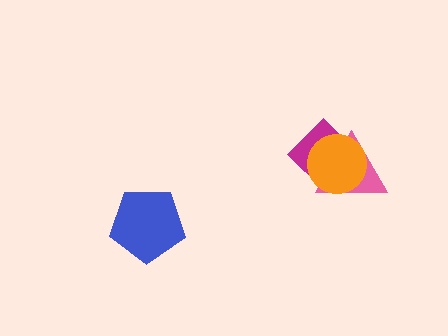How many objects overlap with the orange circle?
2 objects overlap with the orange circle.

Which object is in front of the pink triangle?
The orange circle is in front of the pink triangle.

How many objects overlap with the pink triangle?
2 objects overlap with the pink triangle.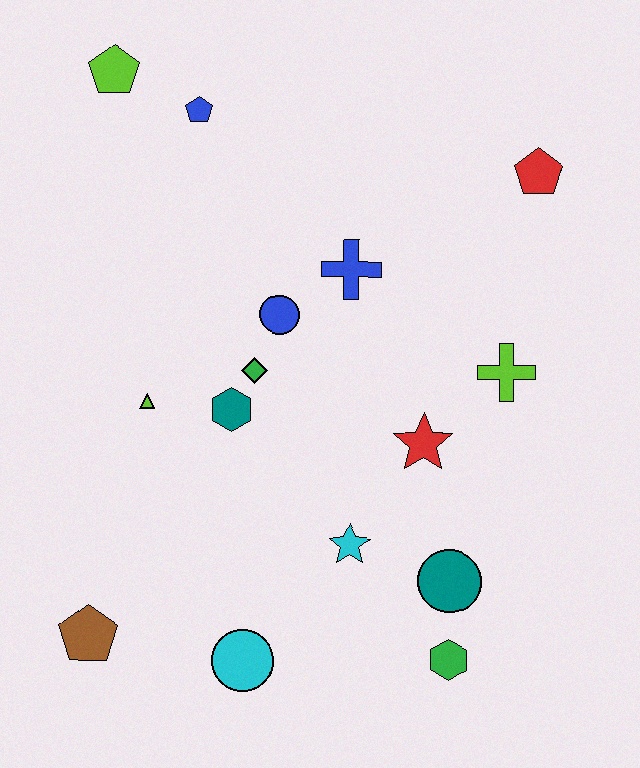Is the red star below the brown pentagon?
No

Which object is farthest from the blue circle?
The green hexagon is farthest from the blue circle.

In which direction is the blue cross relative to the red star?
The blue cross is above the red star.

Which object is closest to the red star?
The lime cross is closest to the red star.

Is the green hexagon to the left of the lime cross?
Yes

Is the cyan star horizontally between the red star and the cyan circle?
Yes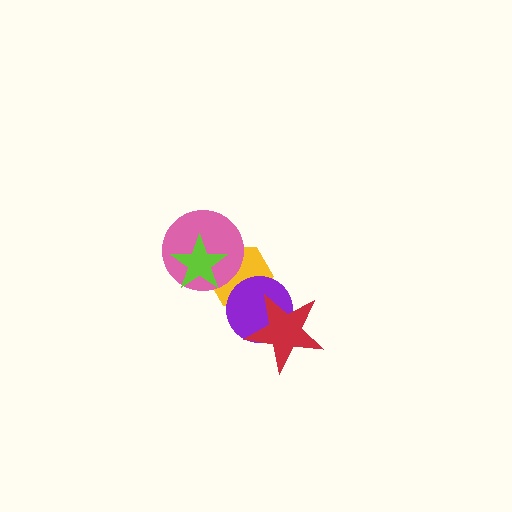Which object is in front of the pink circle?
The lime star is in front of the pink circle.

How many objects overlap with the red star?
1 object overlaps with the red star.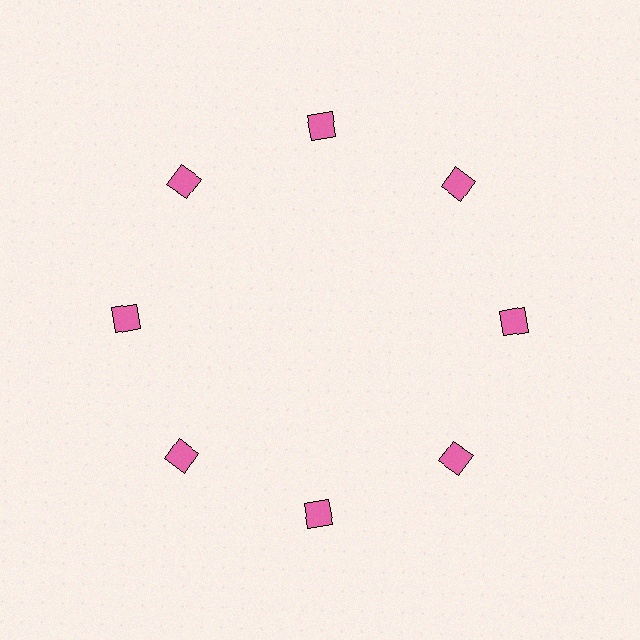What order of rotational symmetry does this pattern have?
This pattern has 8-fold rotational symmetry.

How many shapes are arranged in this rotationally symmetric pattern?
There are 8 shapes, arranged in 8 groups of 1.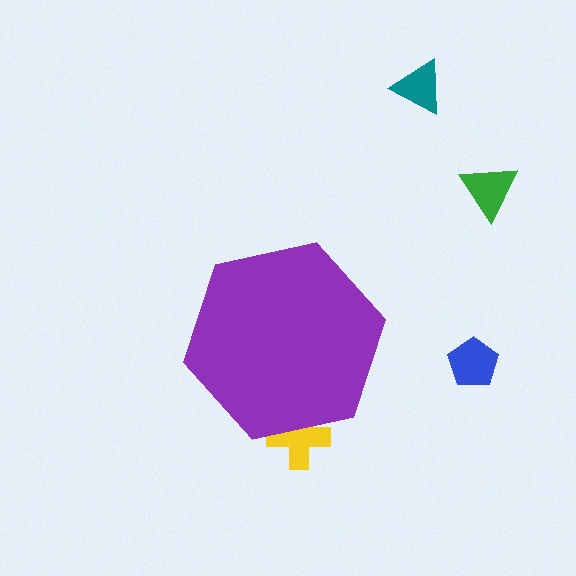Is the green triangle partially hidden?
No, the green triangle is fully visible.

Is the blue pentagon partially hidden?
No, the blue pentagon is fully visible.